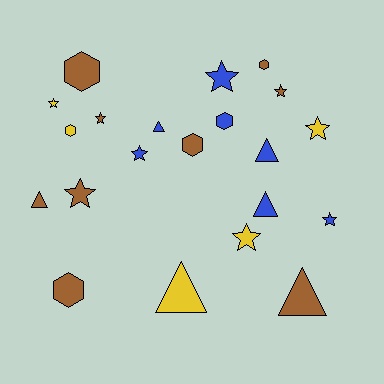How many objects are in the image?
There are 21 objects.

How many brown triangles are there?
There are 2 brown triangles.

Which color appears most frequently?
Brown, with 9 objects.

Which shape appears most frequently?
Star, with 9 objects.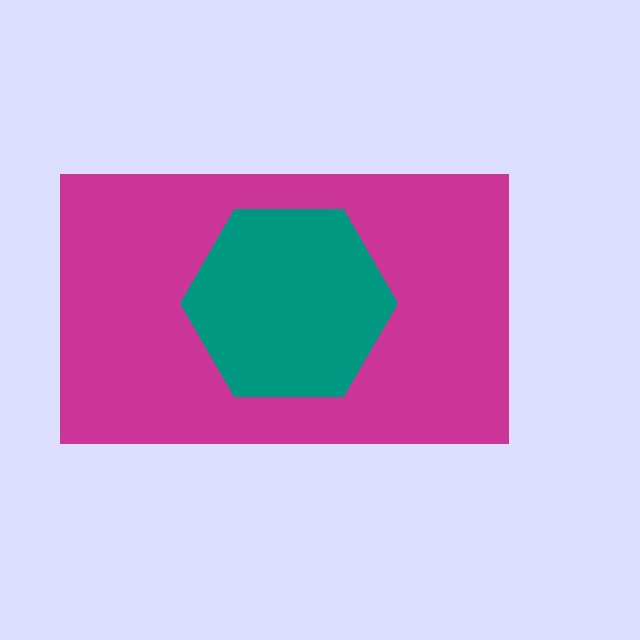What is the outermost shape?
The magenta rectangle.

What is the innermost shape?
The teal hexagon.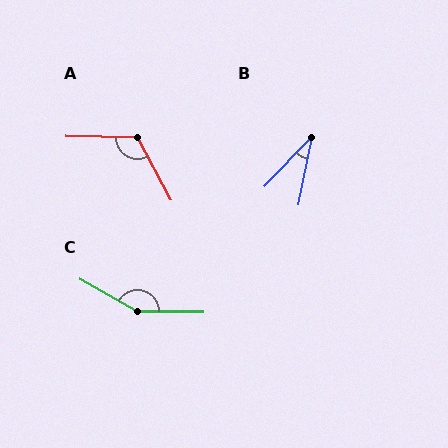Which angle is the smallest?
B, at approximately 32 degrees.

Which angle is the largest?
C, at approximately 151 degrees.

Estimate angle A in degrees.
Approximately 120 degrees.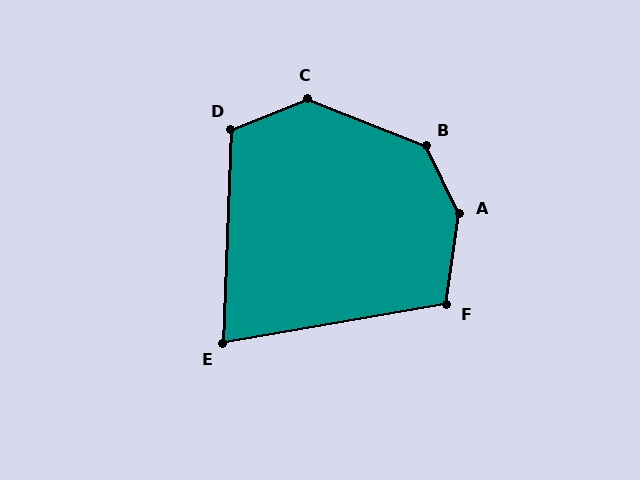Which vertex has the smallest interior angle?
E, at approximately 78 degrees.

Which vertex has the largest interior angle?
A, at approximately 146 degrees.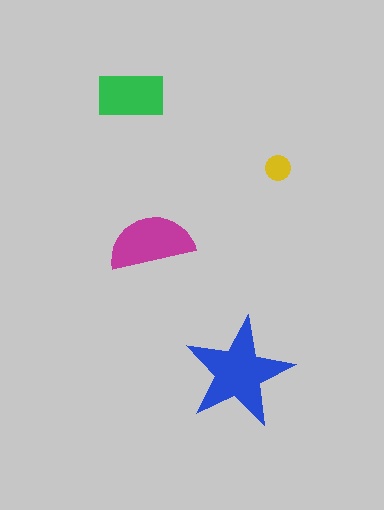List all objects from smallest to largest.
The yellow circle, the green rectangle, the magenta semicircle, the blue star.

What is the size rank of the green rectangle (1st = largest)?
3rd.